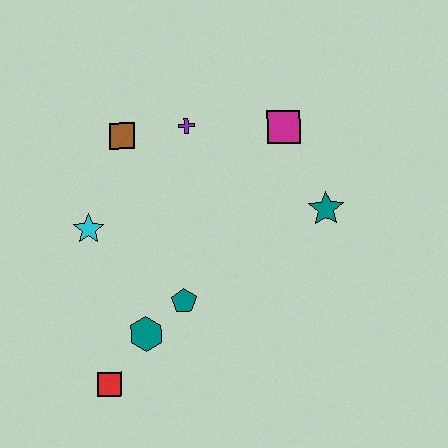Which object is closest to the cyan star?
The brown square is closest to the cyan star.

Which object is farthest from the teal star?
The red square is farthest from the teal star.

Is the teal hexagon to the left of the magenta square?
Yes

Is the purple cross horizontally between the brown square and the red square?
No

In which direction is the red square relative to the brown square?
The red square is below the brown square.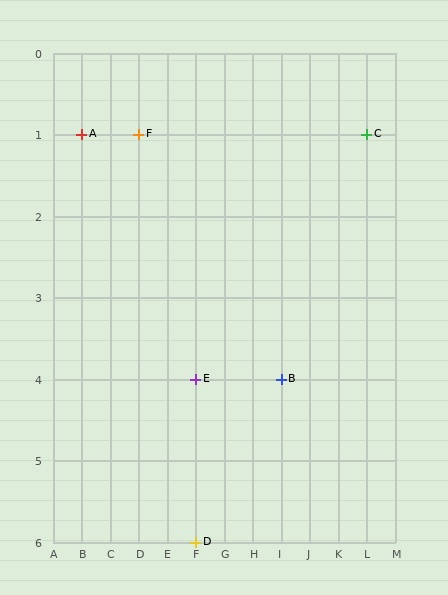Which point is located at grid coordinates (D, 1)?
Point F is at (D, 1).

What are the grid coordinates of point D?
Point D is at grid coordinates (F, 6).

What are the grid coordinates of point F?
Point F is at grid coordinates (D, 1).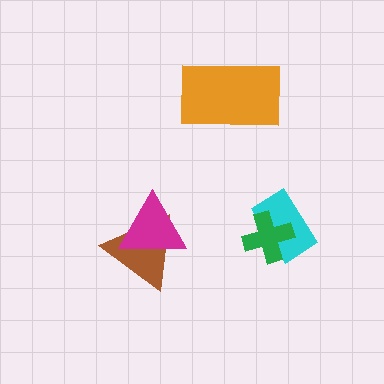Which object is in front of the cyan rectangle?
The green cross is in front of the cyan rectangle.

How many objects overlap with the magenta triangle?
1 object overlaps with the magenta triangle.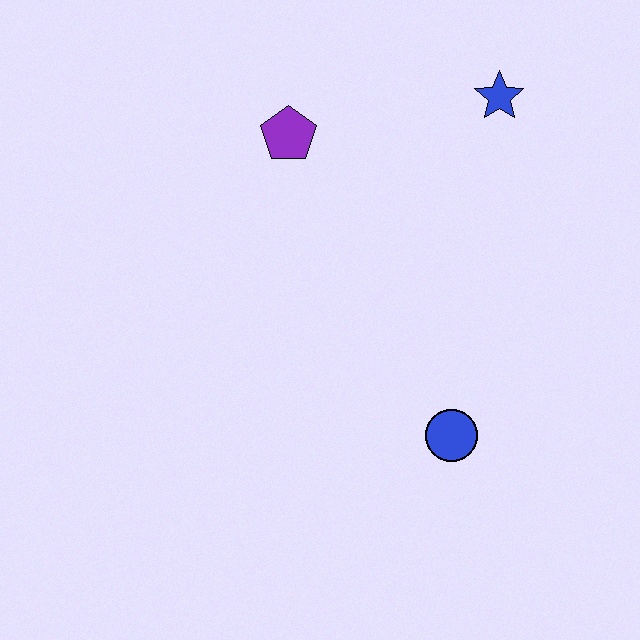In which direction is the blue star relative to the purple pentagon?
The blue star is to the right of the purple pentagon.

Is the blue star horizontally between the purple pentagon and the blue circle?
No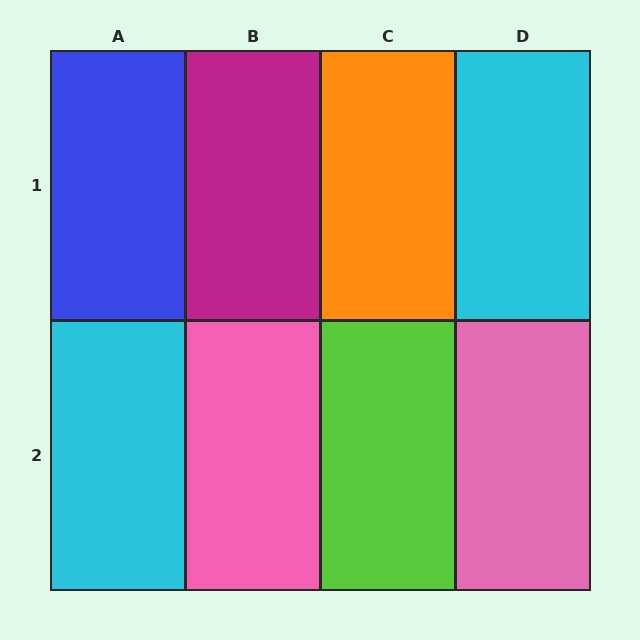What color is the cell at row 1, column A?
Blue.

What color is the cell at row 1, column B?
Magenta.